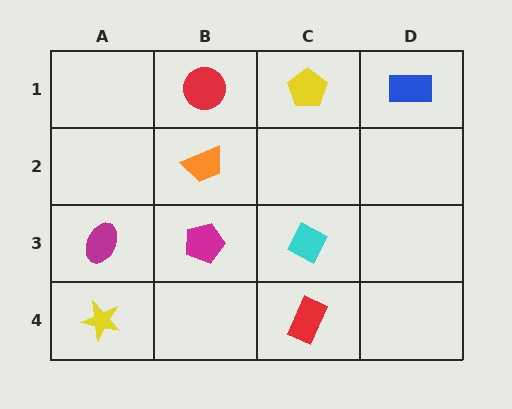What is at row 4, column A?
A yellow star.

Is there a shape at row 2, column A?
No, that cell is empty.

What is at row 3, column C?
A cyan diamond.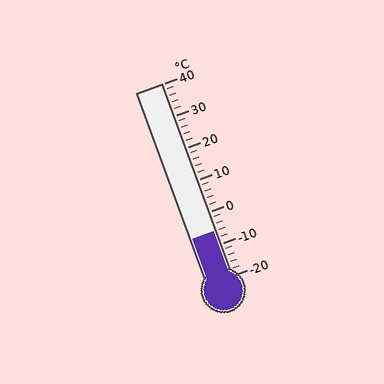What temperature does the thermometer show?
The thermometer shows approximately -6°C.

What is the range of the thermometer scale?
The thermometer scale ranges from -20°C to 40°C.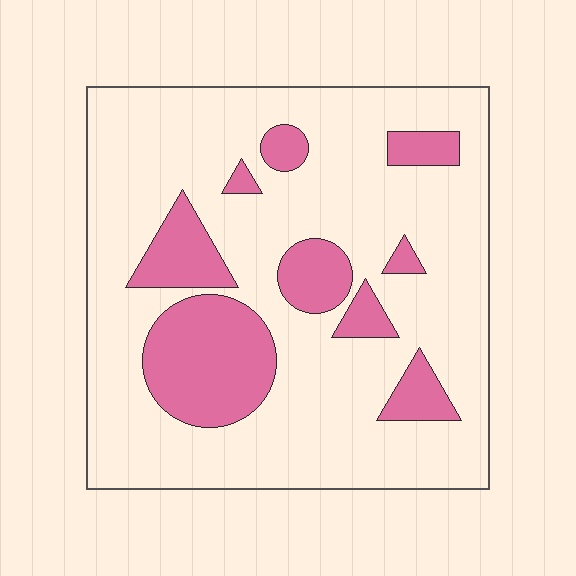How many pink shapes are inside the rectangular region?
9.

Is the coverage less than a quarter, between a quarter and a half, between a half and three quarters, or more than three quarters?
Less than a quarter.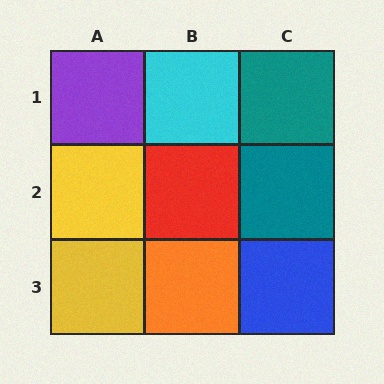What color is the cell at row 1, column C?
Teal.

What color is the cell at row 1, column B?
Cyan.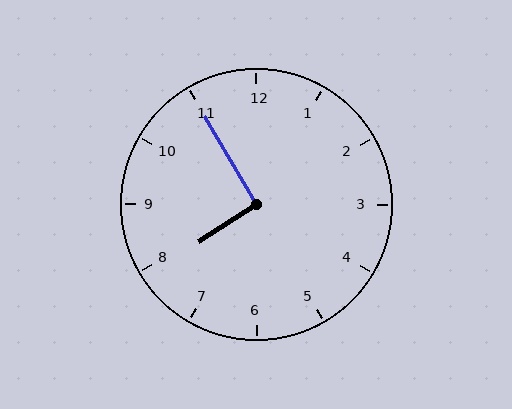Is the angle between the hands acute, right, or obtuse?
It is right.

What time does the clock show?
7:55.